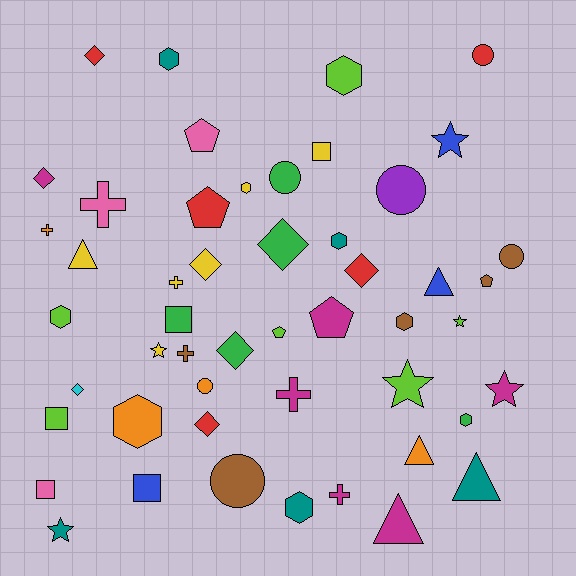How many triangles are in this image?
There are 5 triangles.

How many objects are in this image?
There are 50 objects.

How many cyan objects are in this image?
There is 1 cyan object.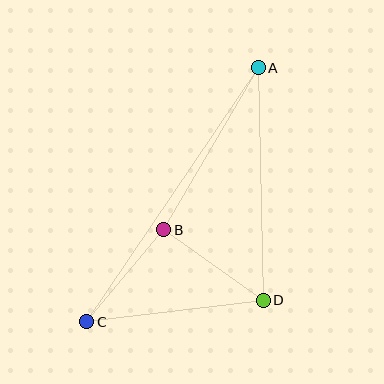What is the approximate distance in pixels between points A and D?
The distance between A and D is approximately 233 pixels.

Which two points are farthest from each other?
Points A and C are farthest from each other.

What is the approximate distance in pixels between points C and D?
The distance between C and D is approximately 178 pixels.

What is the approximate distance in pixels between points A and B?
The distance between A and B is approximately 188 pixels.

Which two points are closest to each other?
Points B and C are closest to each other.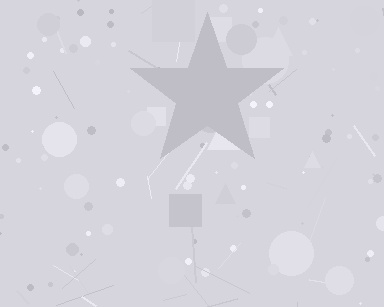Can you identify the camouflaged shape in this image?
The camouflaged shape is a star.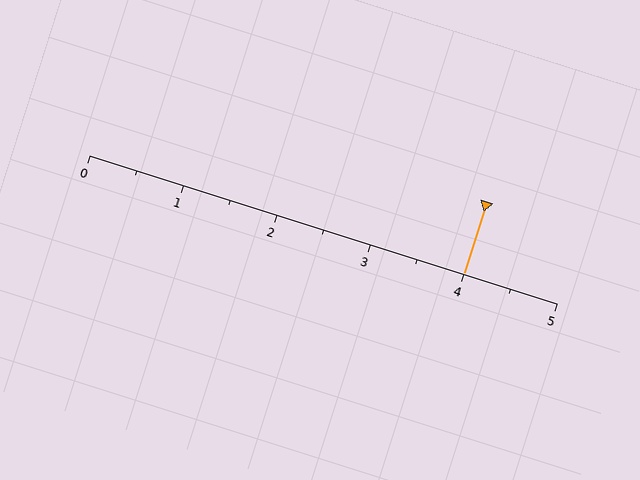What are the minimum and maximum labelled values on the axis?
The axis runs from 0 to 5.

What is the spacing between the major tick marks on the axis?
The major ticks are spaced 1 apart.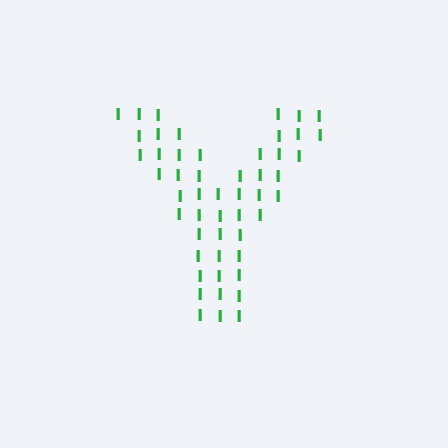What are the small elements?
The small elements are letter I's.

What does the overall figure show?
The overall figure shows the letter Y.